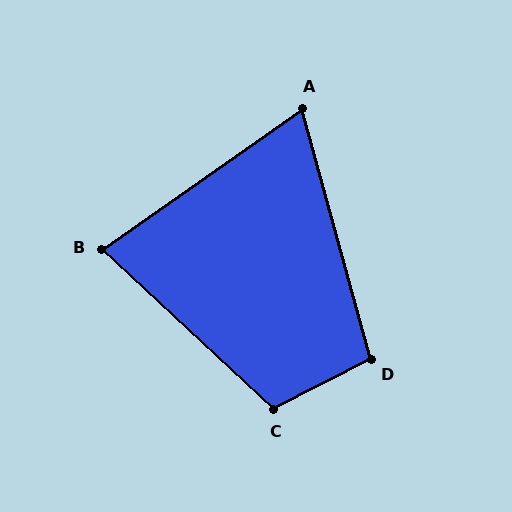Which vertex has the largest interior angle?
C, at approximately 110 degrees.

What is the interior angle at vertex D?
Approximately 102 degrees (obtuse).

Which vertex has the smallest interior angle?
A, at approximately 70 degrees.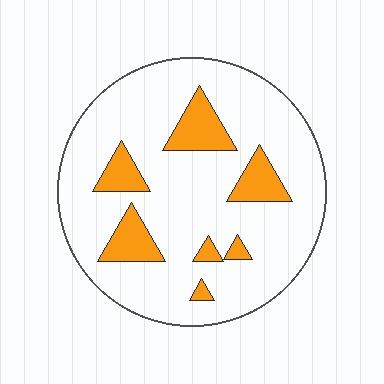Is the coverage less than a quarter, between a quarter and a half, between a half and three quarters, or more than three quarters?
Less than a quarter.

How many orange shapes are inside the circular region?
7.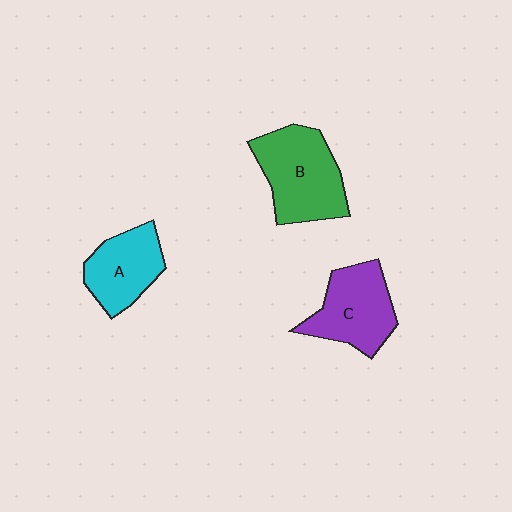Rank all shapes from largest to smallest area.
From largest to smallest: B (green), C (purple), A (cyan).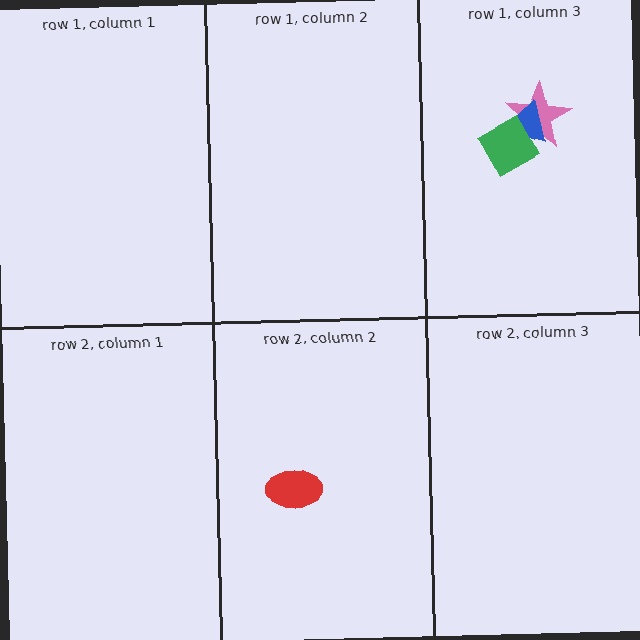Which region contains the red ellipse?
The row 2, column 2 region.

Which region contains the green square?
The row 1, column 3 region.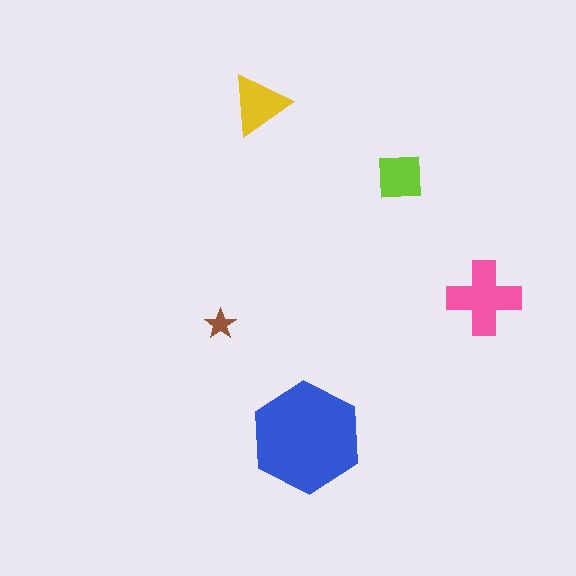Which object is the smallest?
The brown star.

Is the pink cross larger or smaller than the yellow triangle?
Larger.